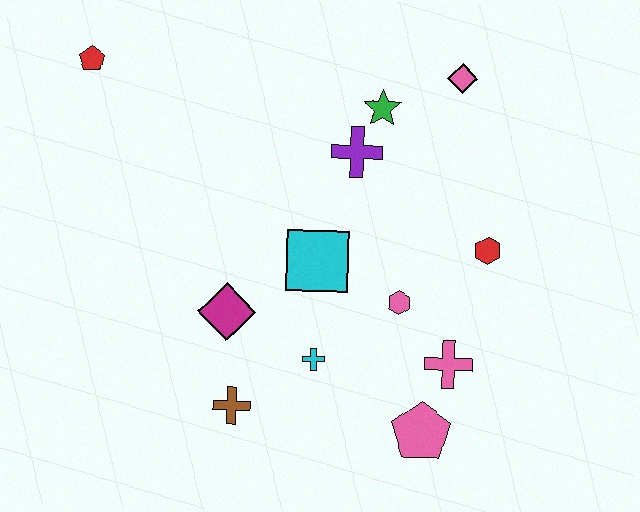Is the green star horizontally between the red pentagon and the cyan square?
No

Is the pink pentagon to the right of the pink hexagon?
Yes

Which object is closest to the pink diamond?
The green star is closest to the pink diamond.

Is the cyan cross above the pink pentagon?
Yes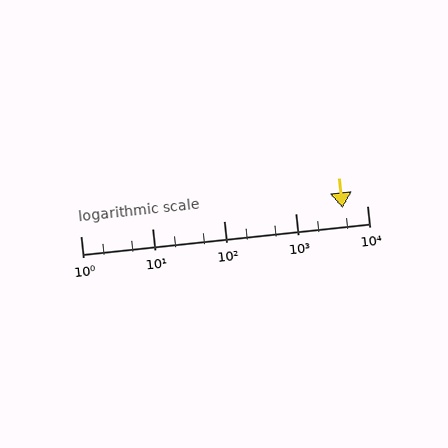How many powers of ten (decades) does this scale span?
The scale spans 4 decades, from 1 to 10000.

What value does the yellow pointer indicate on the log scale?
The pointer indicates approximately 4600.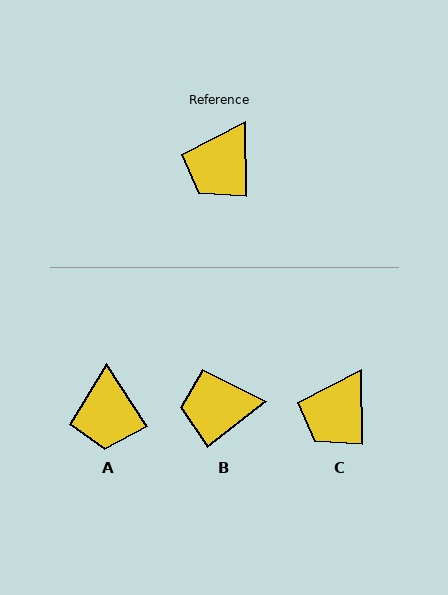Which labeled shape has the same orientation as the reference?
C.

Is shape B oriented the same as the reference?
No, it is off by about 54 degrees.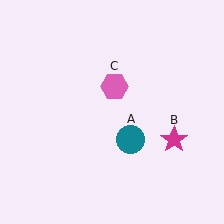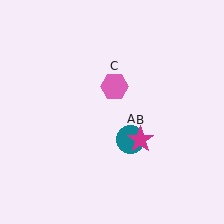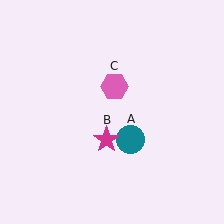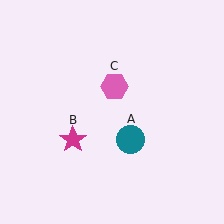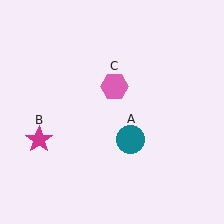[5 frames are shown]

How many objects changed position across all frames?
1 object changed position: magenta star (object B).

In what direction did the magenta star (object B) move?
The magenta star (object B) moved left.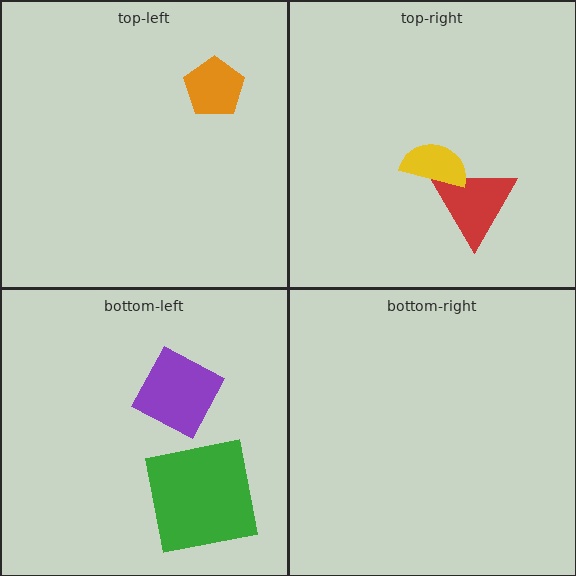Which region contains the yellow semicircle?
The top-right region.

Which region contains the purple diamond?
The bottom-left region.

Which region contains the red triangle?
The top-right region.